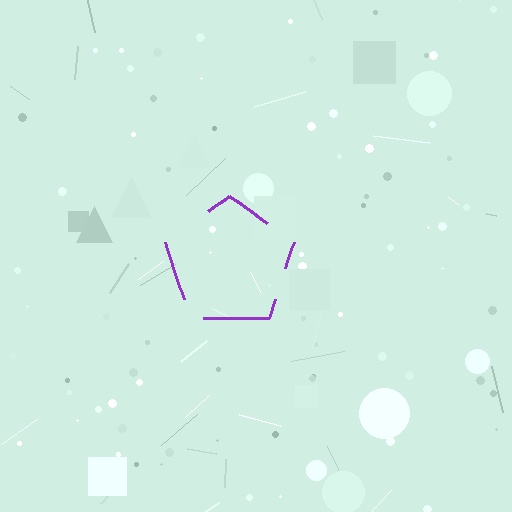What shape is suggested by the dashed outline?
The dashed outline suggests a pentagon.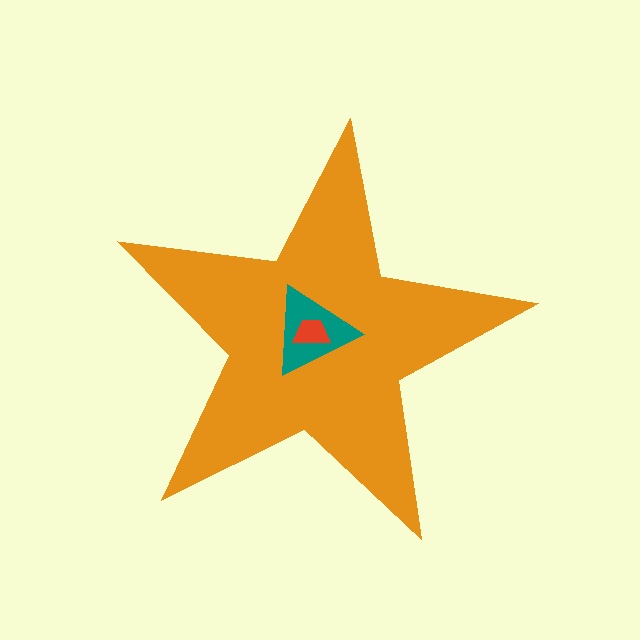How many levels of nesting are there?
3.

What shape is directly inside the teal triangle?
The red trapezoid.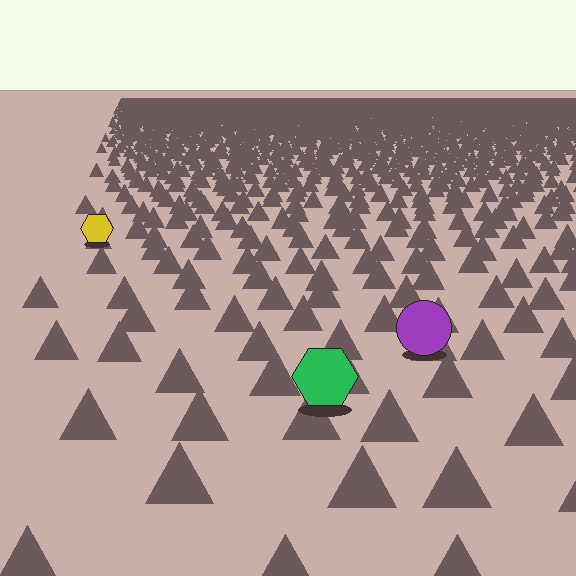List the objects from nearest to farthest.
From nearest to farthest: the green hexagon, the purple circle, the yellow hexagon.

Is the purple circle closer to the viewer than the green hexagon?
No. The green hexagon is closer — you can tell from the texture gradient: the ground texture is coarser near it.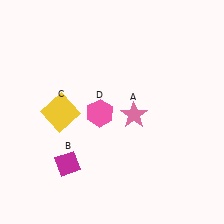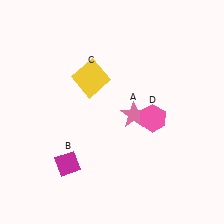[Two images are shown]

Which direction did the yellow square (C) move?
The yellow square (C) moved up.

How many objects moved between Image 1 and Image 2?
2 objects moved between the two images.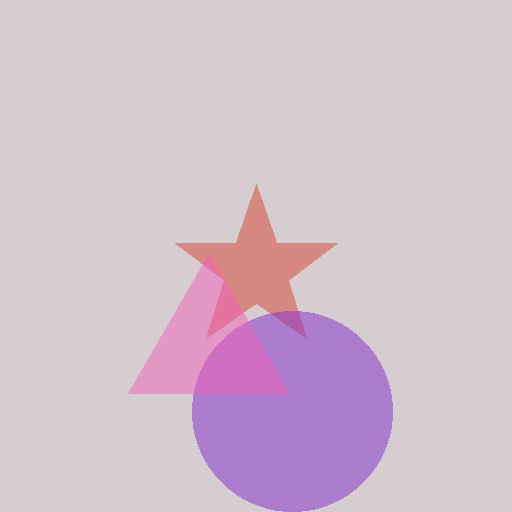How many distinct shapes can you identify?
There are 3 distinct shapes: a red star, a purple circle, a pink triangle.